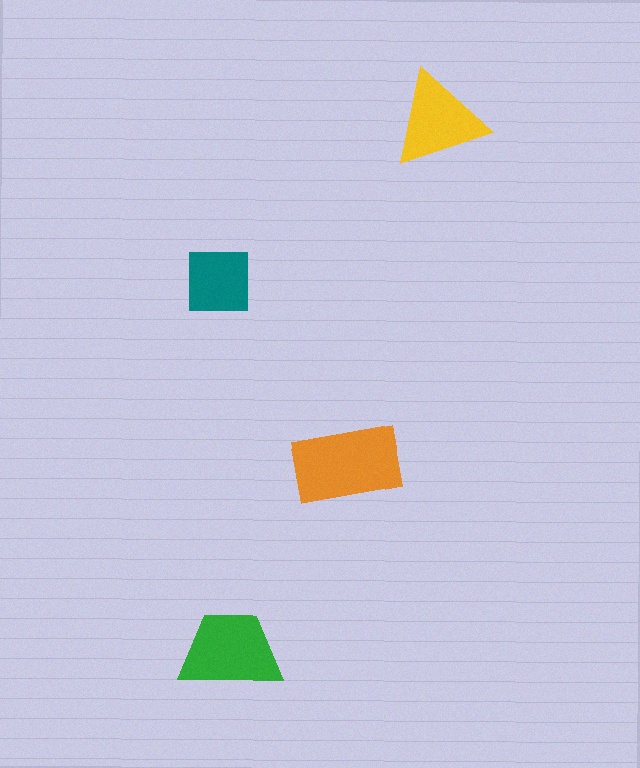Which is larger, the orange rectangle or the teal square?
The orange rectangle.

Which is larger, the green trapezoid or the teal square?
The green trapezoid.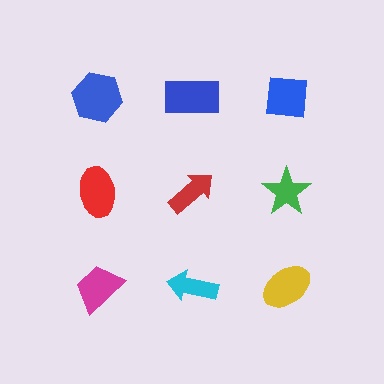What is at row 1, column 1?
A blue hexagon.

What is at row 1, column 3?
A blue square.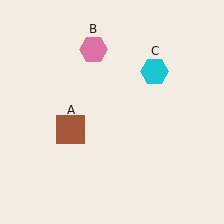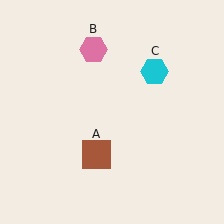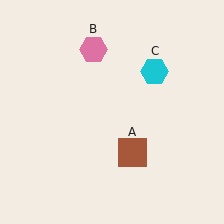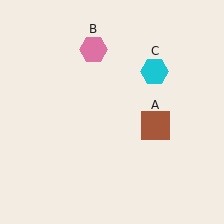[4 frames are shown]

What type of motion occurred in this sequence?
The brown square (object A) rotated counterclockwise around the center of the scene.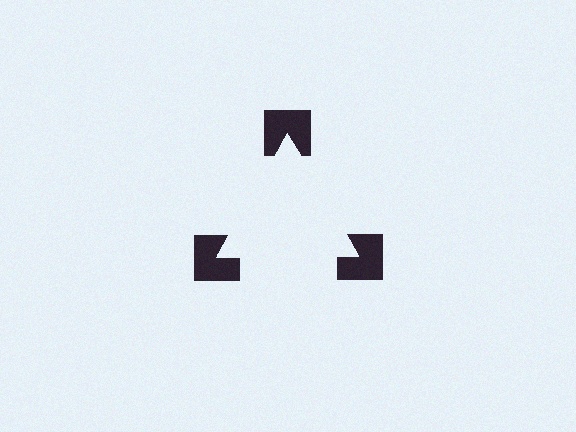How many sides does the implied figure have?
3 sides.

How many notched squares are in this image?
There are 3 — one at each vertex of the illusory triangle.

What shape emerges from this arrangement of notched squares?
An illusory triangle — its edges are inferred from the aligned wedge cuts in the notched squares, not physically drawn.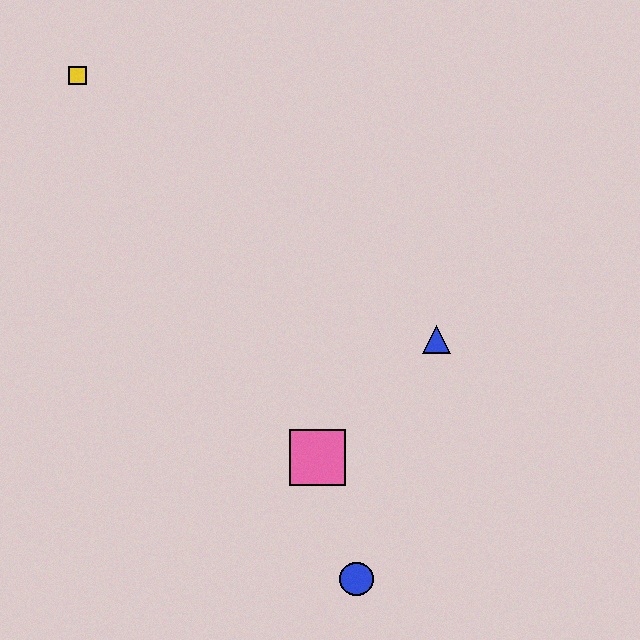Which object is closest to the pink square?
The blue circle is closest to the pink square.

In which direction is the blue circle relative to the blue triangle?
The blue circle is below the blue triangle.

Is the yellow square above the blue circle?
Yes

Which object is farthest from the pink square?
The yellow square is farthest from the pink square.